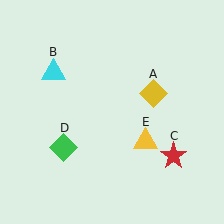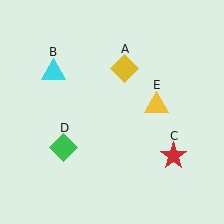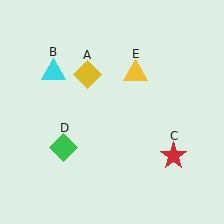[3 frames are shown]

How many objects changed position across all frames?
2 objects changed position: yellow diamond (object A), yellow triangle (object E).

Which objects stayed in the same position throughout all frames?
Cyan triangle (object B) and red star (object C) and green diamond (object D) remained stationary.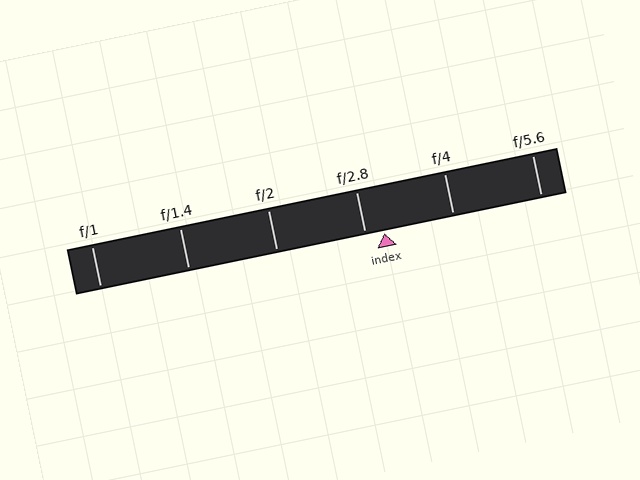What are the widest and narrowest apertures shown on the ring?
The widest aperture shown is f/1 and the narrowest is f/5.6.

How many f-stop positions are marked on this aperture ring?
There are 6 f-stop positions marked.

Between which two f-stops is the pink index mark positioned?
The index mark is between f/2.8 and f/4.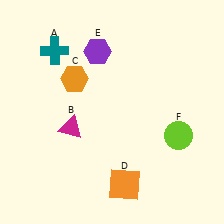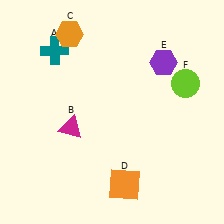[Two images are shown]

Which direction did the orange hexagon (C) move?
The orange hexagon (C) moved up.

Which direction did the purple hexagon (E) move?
The purple hexagon (E) moved right.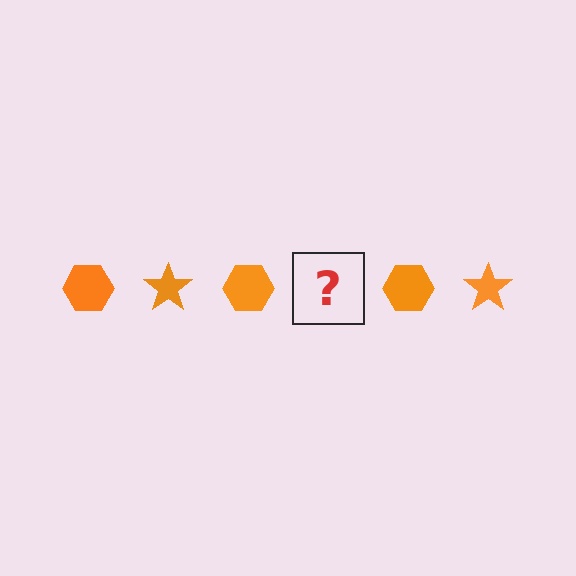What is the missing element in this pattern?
The missing element is an orange star.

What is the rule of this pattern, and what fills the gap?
The rule is that the pattern cycles through hexagon, star shapes in orange. The gap should be filled with an orange star.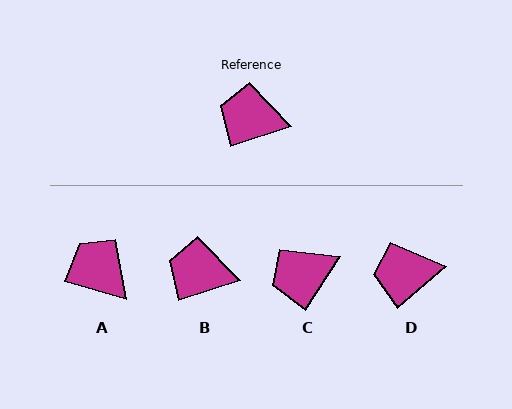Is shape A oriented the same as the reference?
No, it is off by about 34 degrees.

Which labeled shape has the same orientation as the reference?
B.